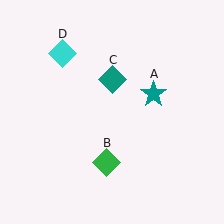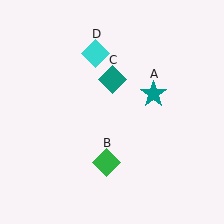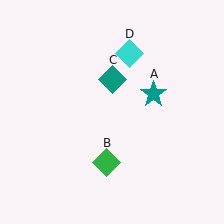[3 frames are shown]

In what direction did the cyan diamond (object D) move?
The cyan diamond (object D) moved right.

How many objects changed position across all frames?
1 object changed position: cyan diamond (object D).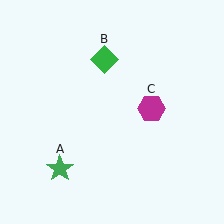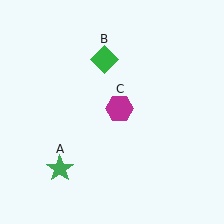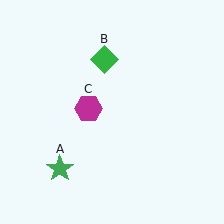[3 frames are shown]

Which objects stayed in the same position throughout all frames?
Green star (object A) and green diamond (object B) remained stationary.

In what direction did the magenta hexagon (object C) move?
The magenta hexagon (object C) moved left.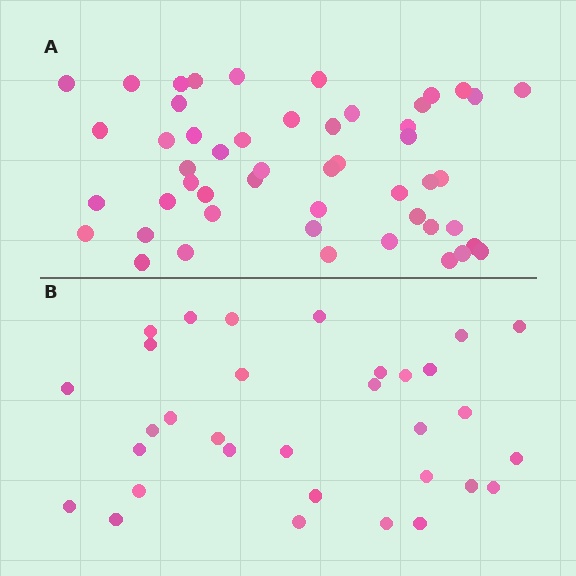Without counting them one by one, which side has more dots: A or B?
Region A (the top region) has more dots.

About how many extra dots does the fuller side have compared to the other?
Region A has approximately 20 more dots than region B.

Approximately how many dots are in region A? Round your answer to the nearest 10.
About 50 dots.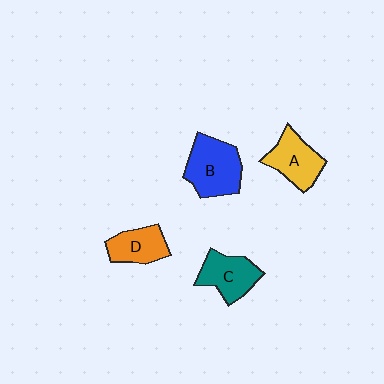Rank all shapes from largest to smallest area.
From largest to smallest: B (blue), C (teal), A (yellow), D (orange).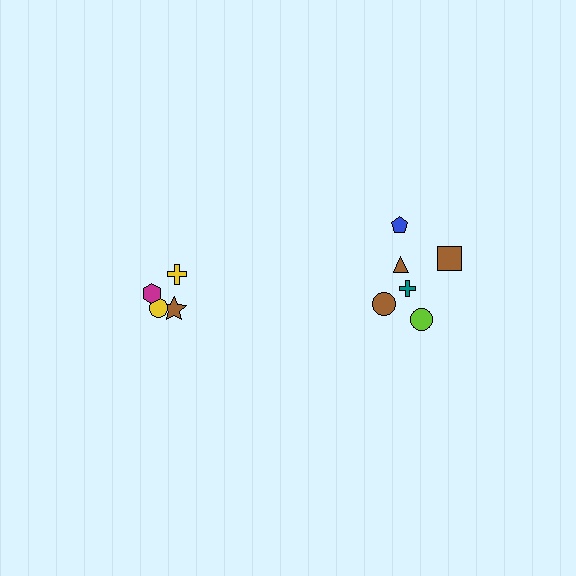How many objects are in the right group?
There are 6 objects.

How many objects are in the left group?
There are 4 objects.